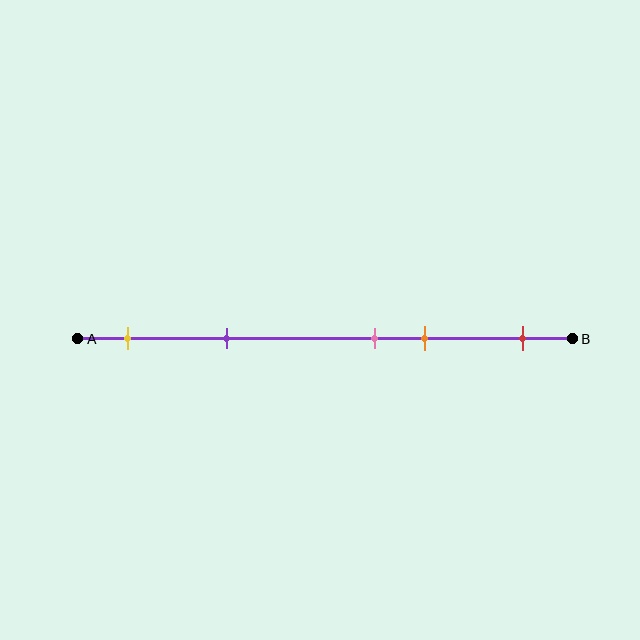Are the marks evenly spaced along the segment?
No, the marks are not evenly spaced.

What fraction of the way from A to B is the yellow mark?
The yellow mark is approximately 10% (0.1) of the way from A to B.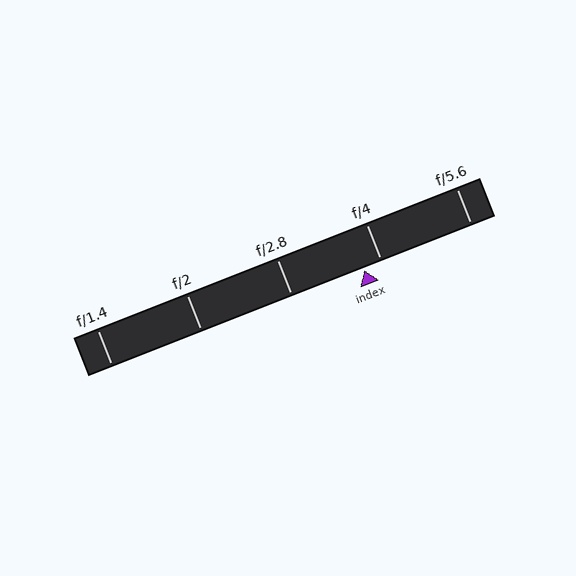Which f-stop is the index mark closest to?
The index mark is closest to f/4.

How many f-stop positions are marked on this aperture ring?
There are 5 f-stop positions marked.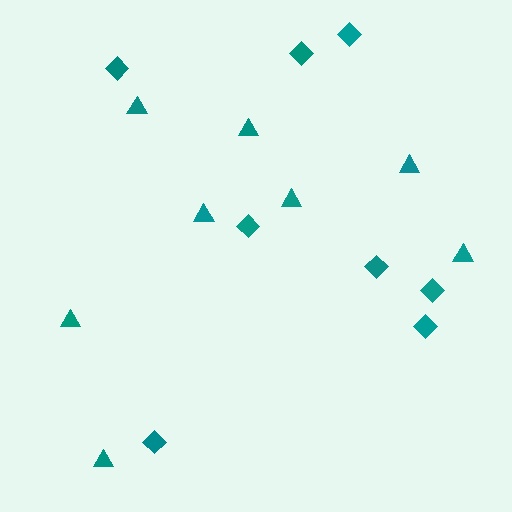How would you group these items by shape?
There are 2 groups: one group of triangles (8) and one group of diamonds (8).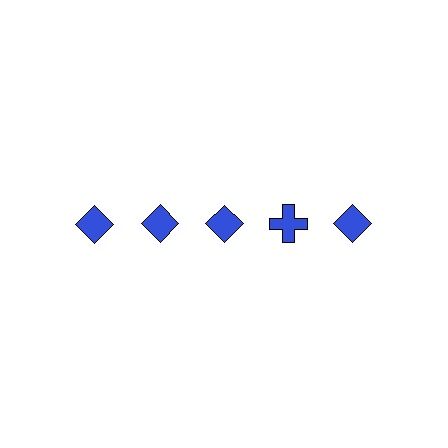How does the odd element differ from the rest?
It has a different shape: cross instead of diamond.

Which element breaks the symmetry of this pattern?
The blue cross in the top row, second from right column breaks the symmetry. All other shapes are blue diamonds.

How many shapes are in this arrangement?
There are 5 shapes arranged in a grid pattern.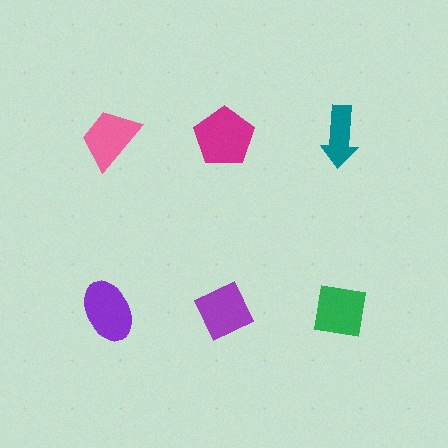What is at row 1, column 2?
A magenta pentagon.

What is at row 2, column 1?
A purple ellipse.